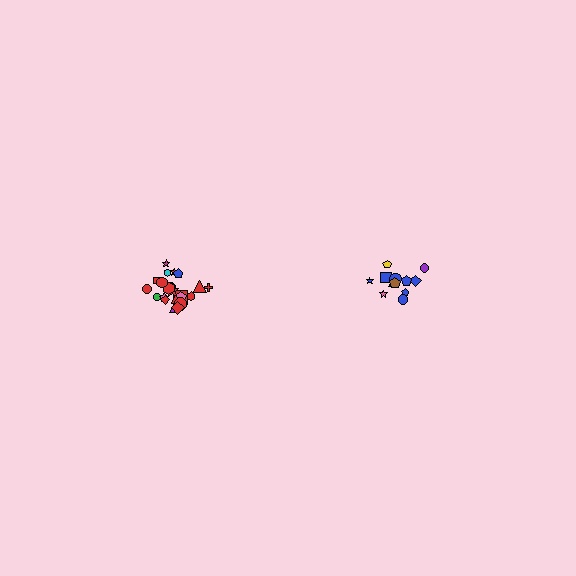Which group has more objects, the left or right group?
The left group.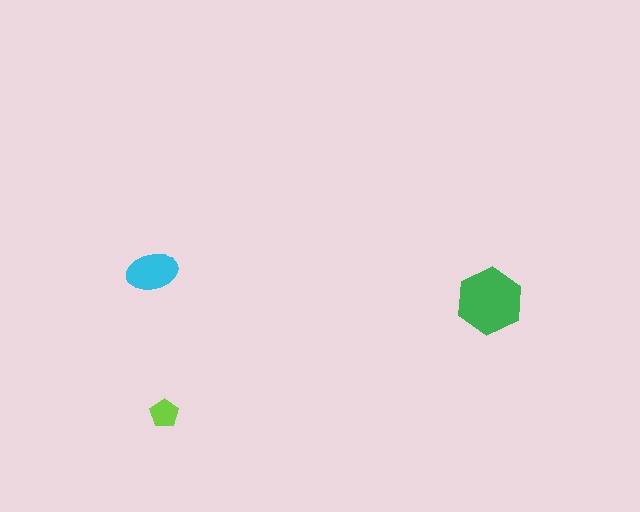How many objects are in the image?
There are 3 objects in the image.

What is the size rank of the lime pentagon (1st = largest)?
3rd.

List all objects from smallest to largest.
The lime pentagon, the cyan ellipse, the green hexagon.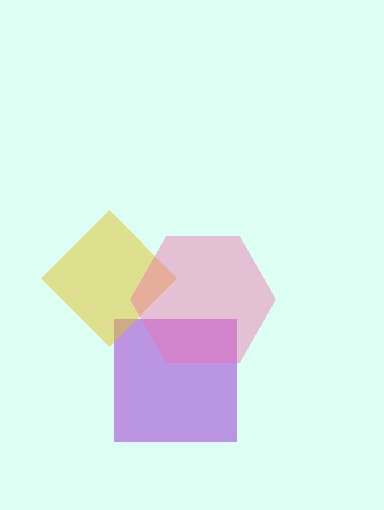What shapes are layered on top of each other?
The layered shapes are: a purple square, a yellow diamond, a pink hexagon.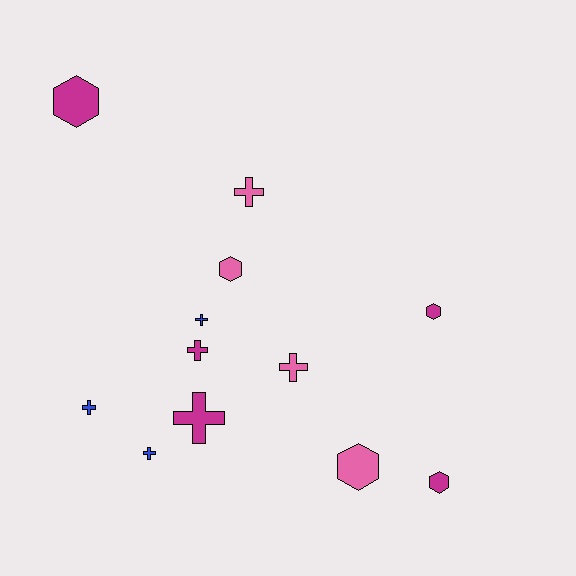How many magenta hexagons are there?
There are 3 magenta hexagons.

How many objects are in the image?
There are 12 objects.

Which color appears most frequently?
Magenta, with 5 objects.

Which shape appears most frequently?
Cross, with 7 objects.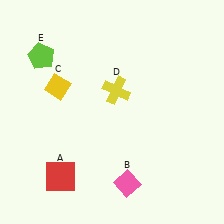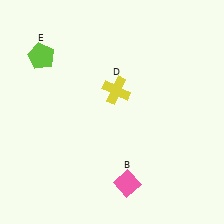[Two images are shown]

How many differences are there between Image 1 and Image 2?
There are 2 differences between the two images.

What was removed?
The red square (A), the yellow diamond (C) were removed in Image 2.